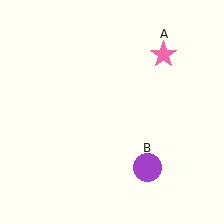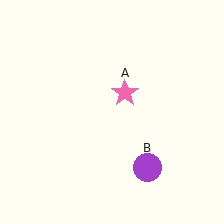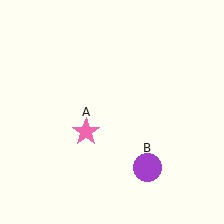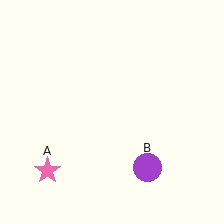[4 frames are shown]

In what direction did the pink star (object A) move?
The pink star (object A) moved down and to the left.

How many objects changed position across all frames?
1 object changed position: pink star (object A).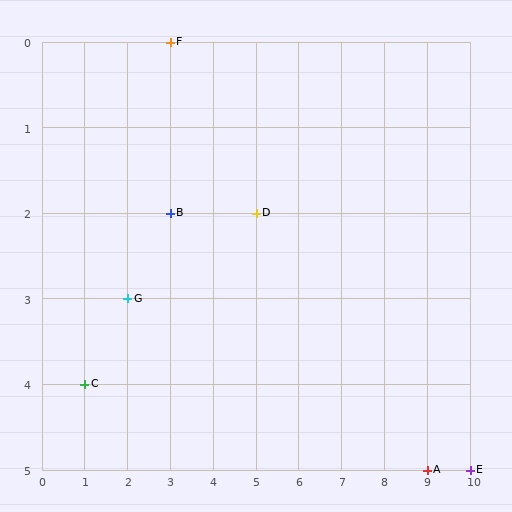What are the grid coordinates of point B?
Point B is at grid coordinates (3, 2).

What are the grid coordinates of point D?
Point D is at grid coordinates (5, 2).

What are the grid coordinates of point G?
Point G is at grid coordinates (2, 3).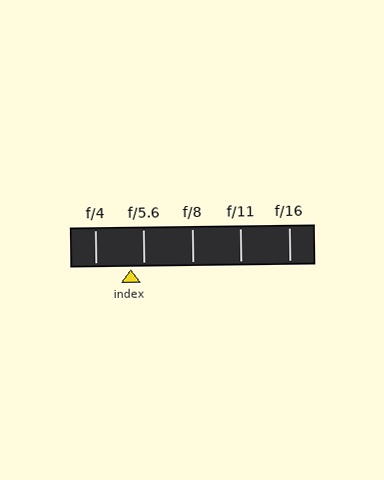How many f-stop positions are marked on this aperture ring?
There are 5 f-stop positions marked.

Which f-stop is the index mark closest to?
The index mark is closest to f/5.6.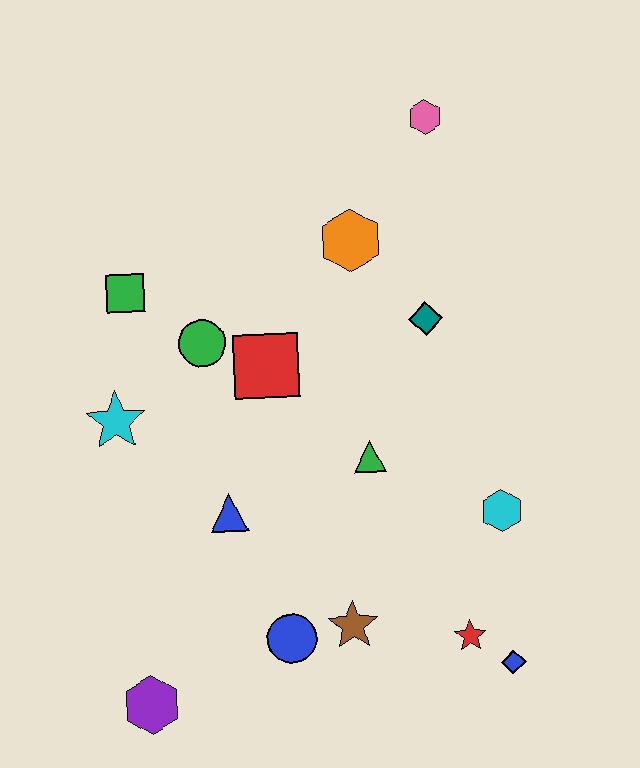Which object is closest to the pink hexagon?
The orange hexagon is closest to the pink hexagon.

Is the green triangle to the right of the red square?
Yes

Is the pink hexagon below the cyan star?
No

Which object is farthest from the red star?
The pink hexagon is farthest from the red star.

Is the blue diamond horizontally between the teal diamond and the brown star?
No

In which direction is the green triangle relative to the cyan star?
The green triangle is to the right of the cyan star.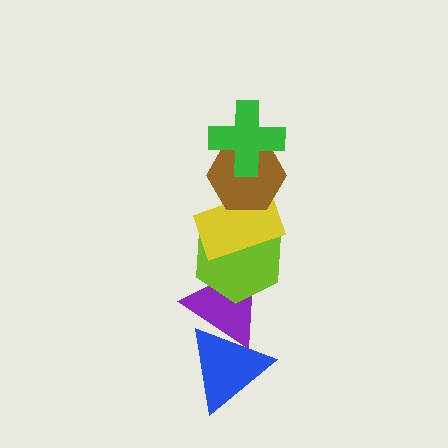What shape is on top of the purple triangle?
The lime hexagon is on top of the purple triangle.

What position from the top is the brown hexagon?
The brown hexagon is 2nd from the top.